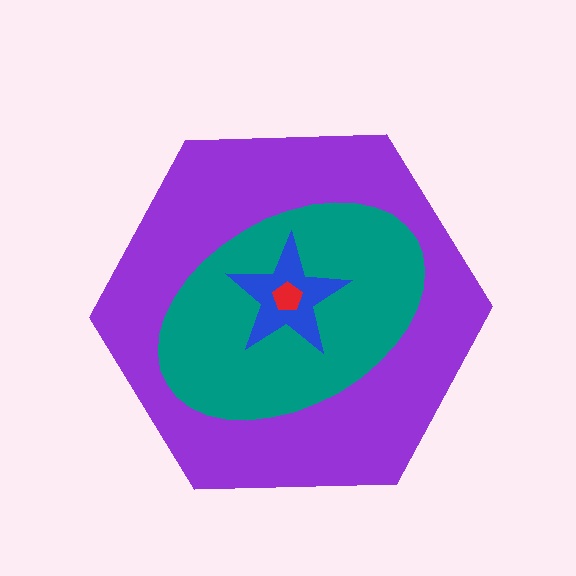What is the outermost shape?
The purple hexagon.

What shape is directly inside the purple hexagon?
The teal ellipse.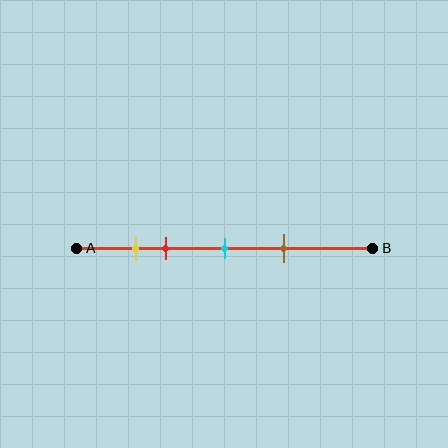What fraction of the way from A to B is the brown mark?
The brown mark is approximately 70% (0.7) of the way from A to B.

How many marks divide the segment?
There are 4 marks dividing the segment.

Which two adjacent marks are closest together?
The yellow and red marks are the closest adjacent pair.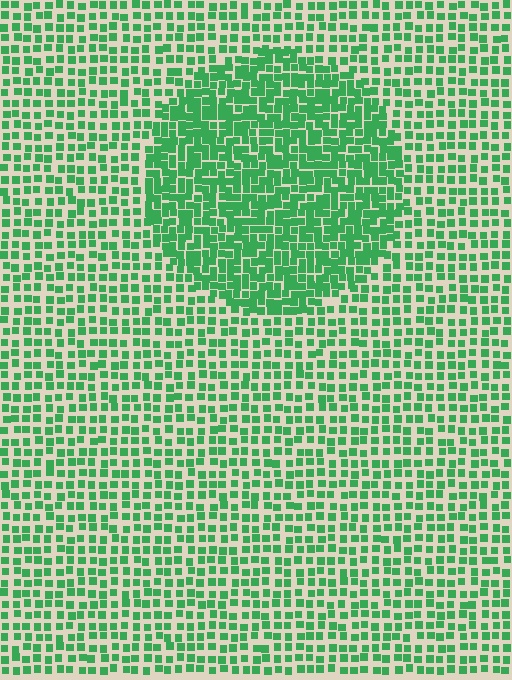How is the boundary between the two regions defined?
The boundary is defined by a change in element density (approximately 1.8x ratio). All elements are the same color, size, and shape.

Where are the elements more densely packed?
The elements are more densely packed inside the circle boundary.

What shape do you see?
I see a circle.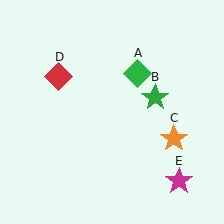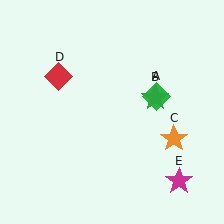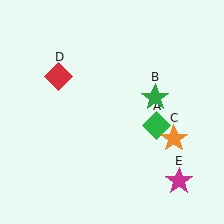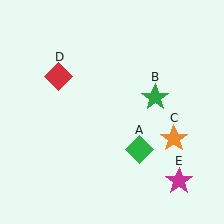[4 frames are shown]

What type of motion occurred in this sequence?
The green diamond (object A) rotated clockwise around the center of the scene.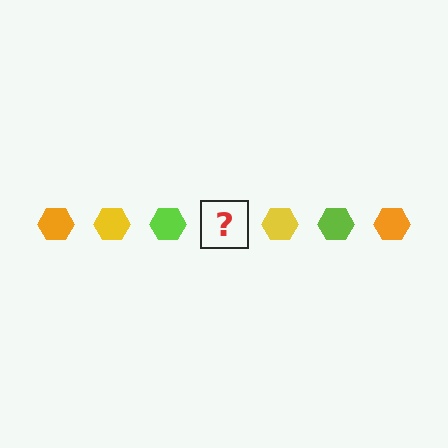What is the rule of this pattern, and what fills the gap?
The rule is that the pattern cycles through orange, yellow, lime hexagons. The gap should be filled with an orange hexagon.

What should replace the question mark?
The question mark should be replaced with an orange hexagon.